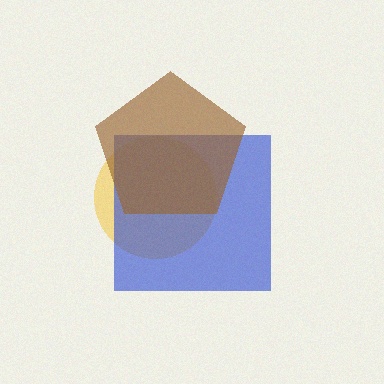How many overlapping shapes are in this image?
There are 3 overlapping shapes in the image.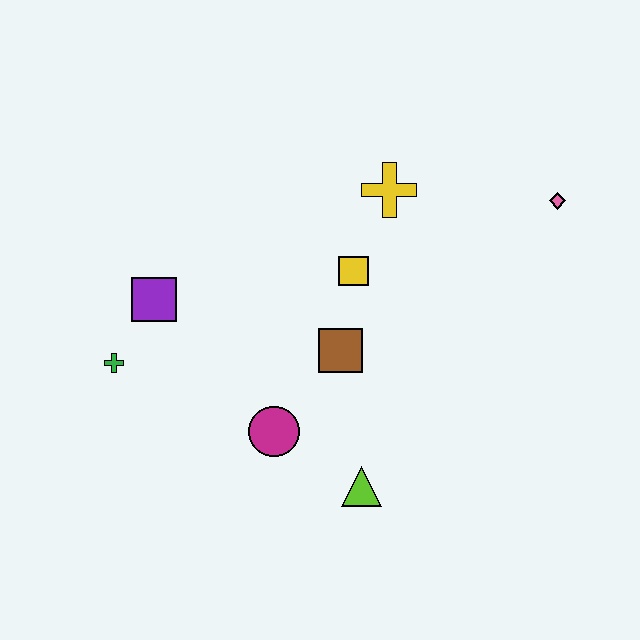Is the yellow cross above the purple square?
Yes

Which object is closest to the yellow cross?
The yellow square is closest to the yellow cross.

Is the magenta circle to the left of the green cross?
No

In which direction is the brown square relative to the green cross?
The brown square is to the right of the green cross.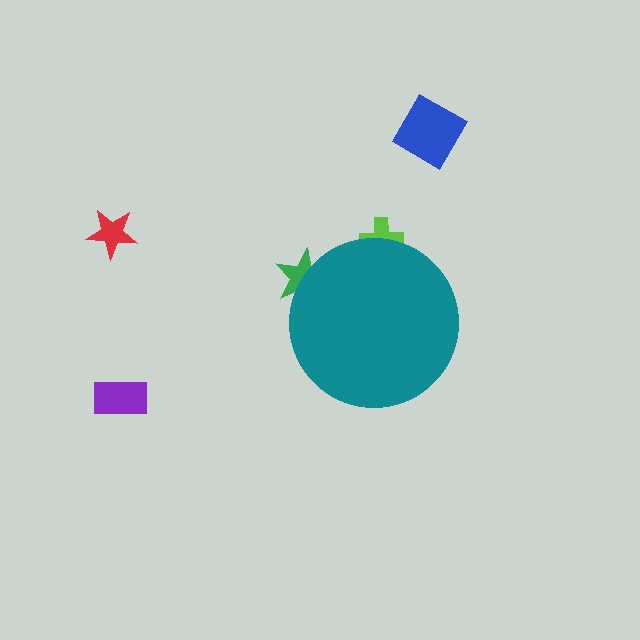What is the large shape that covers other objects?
A teal circle.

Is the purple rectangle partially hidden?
No, the purple rectangle is fully visible.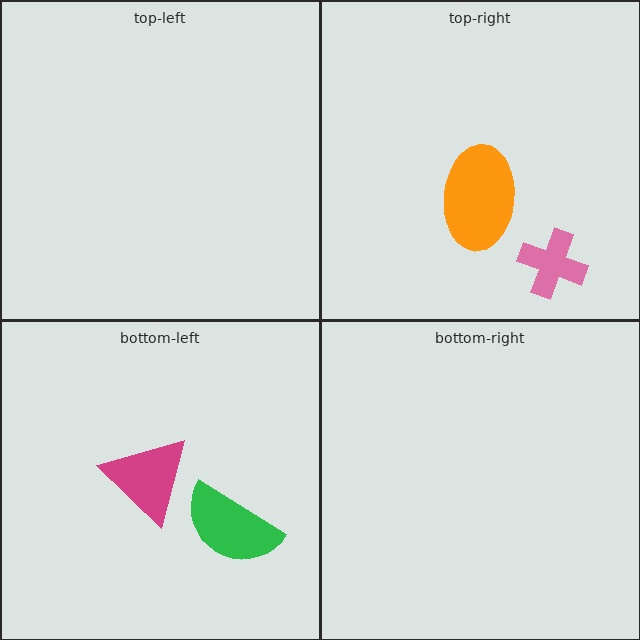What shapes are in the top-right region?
The pink cross, the orange ellipse.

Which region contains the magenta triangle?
The bottom-left region.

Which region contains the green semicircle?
The bottom-left region.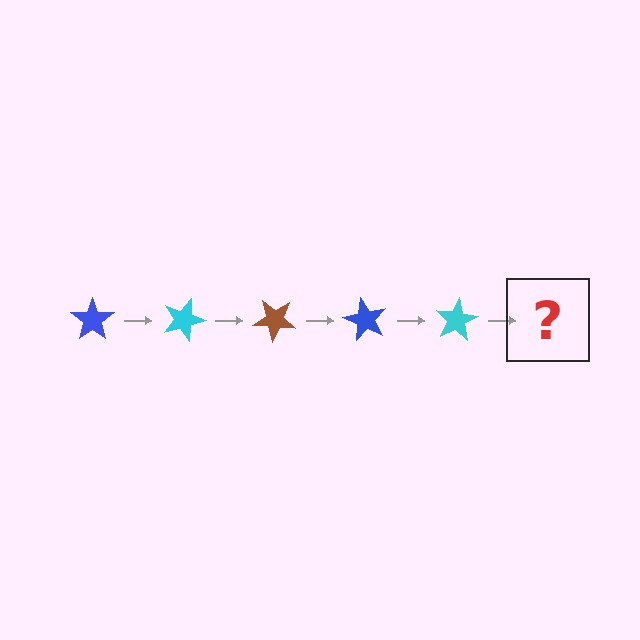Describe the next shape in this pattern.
It should be a brown star, rotated 100 degrees from the start.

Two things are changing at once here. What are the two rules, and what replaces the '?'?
The two rules are that it rotates 20 degrees each step and the color cycles through blue, cyan, and brown. The '?' should be a brown star, rotated 100 degrees from the start.